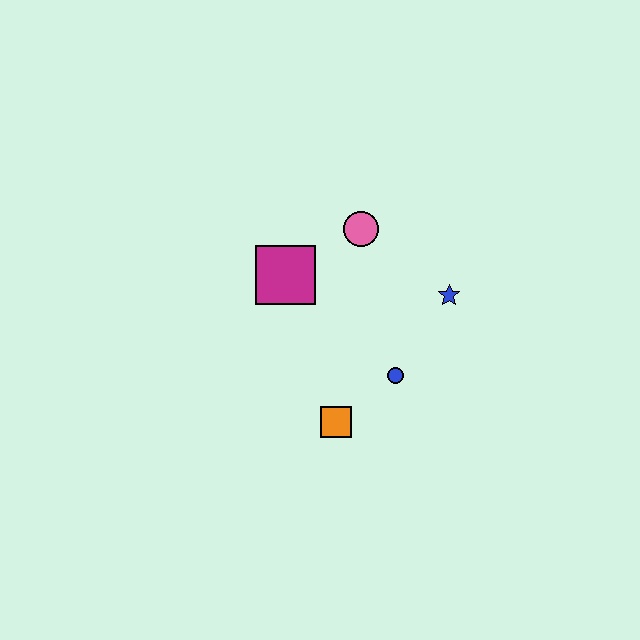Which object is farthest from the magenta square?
The blue star is farthest from the magenta square.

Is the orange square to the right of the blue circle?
No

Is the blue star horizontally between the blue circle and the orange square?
No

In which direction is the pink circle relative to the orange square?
The pink circle is above the orange square.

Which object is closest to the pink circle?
The magenta square is closest to the pink circle.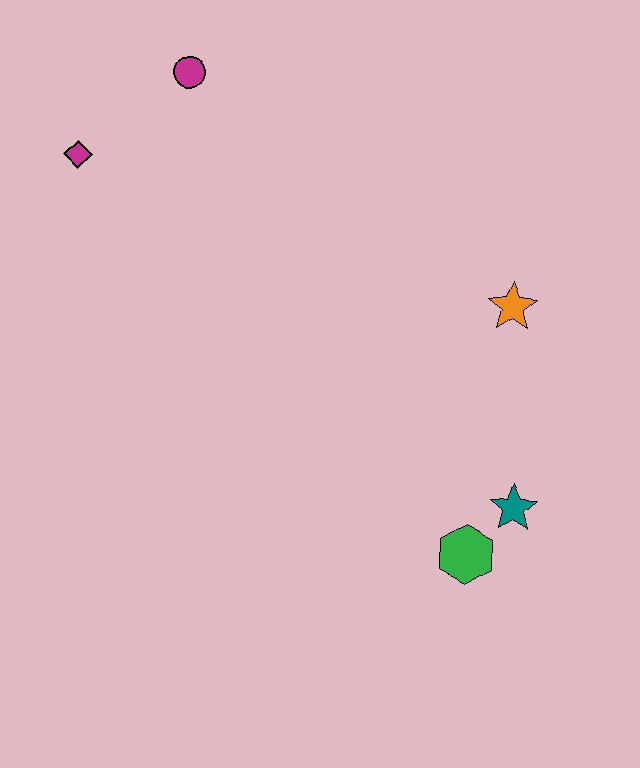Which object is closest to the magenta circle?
The magenta diamond is closest to the magenta circle.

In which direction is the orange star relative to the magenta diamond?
The orange star is to the right of the magenta diamond.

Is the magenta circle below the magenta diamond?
No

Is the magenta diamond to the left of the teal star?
Yes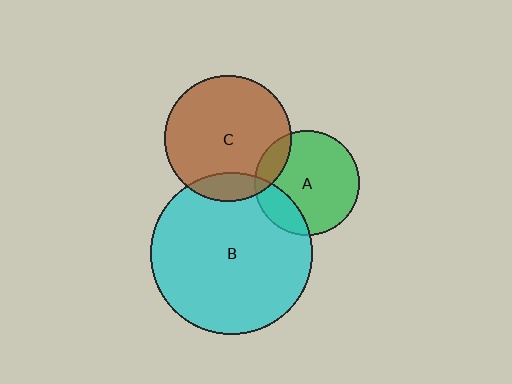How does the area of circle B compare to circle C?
Approximately 1.6 times.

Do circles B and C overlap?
Yes.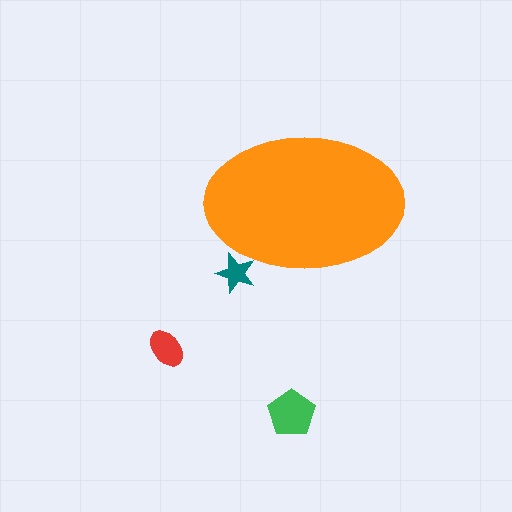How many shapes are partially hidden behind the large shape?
1 shape is partially hidden.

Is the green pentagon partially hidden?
No, the green pentagon is fully visible.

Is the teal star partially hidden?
Yes, the teal star is partially hidden behind the orange ellipse.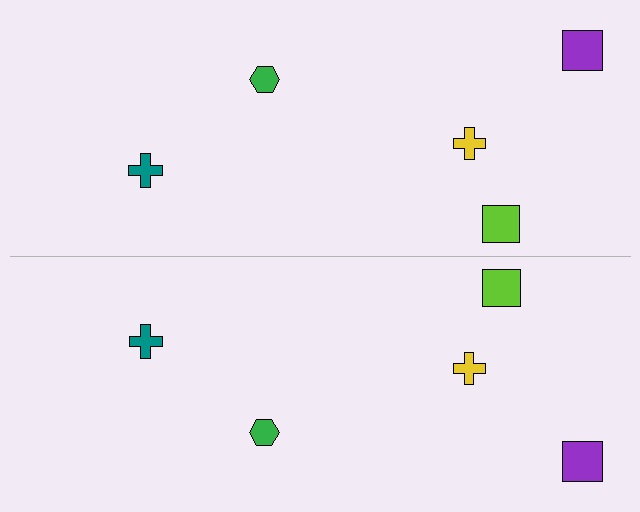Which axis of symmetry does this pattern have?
The pattern has a horizontal axis of symmetry running through the center of the image.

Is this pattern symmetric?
Yes, this pattern has bilateral (reflection) symmetry.